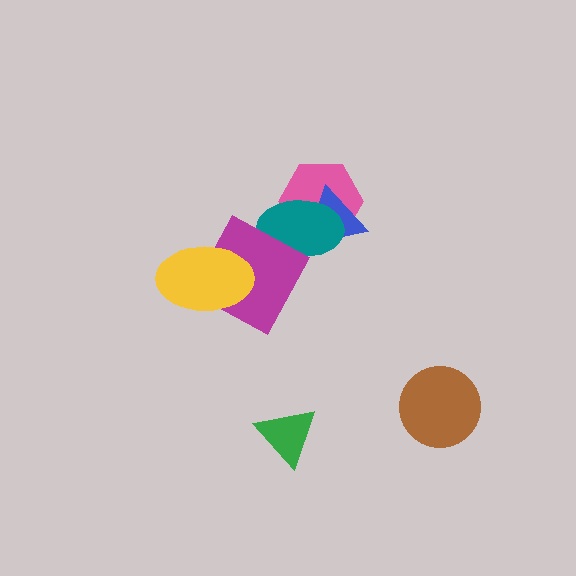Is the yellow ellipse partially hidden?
No, no other shape covers it.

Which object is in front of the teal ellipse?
The magenta square is in front of the teal ellipse.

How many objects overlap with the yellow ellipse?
1 object overlaps with the yellow ellipse.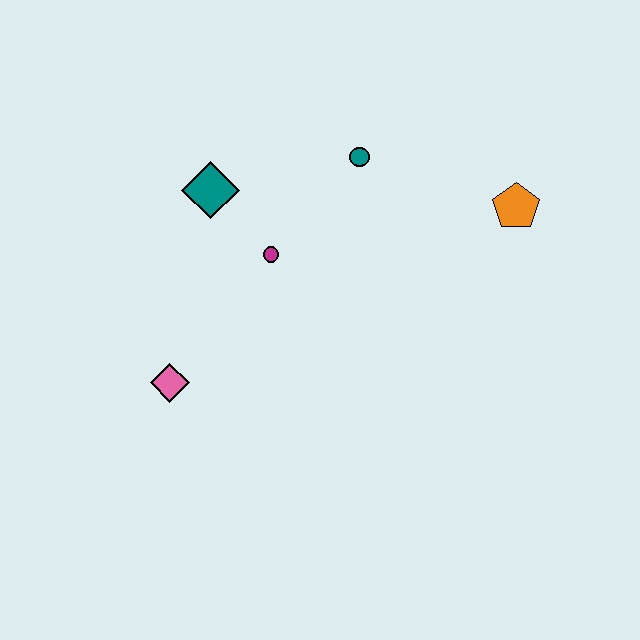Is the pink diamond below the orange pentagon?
Yes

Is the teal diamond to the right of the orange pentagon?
No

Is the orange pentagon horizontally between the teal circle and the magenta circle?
No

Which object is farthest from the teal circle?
The pink diamond is farthest from the teal circle.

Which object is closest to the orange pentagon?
The teal circle is closest to the orange pentagon.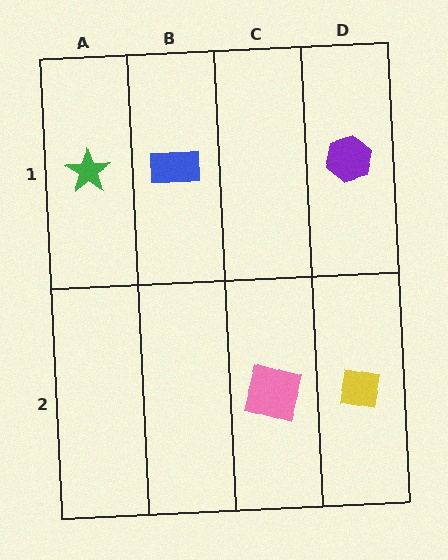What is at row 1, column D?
A purple hexagon.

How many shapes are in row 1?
3 shapes.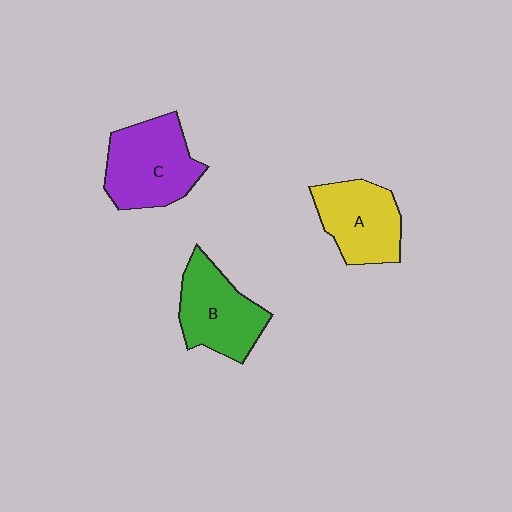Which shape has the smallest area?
Shape A (yellow).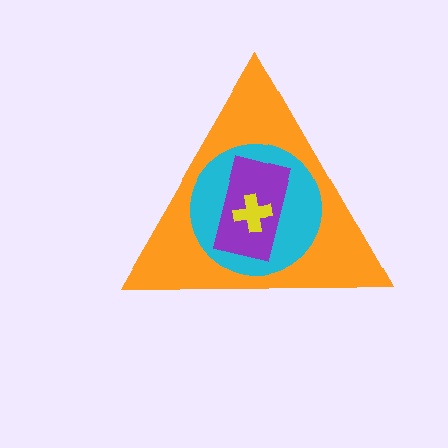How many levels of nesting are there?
4.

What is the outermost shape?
The orange triangle.